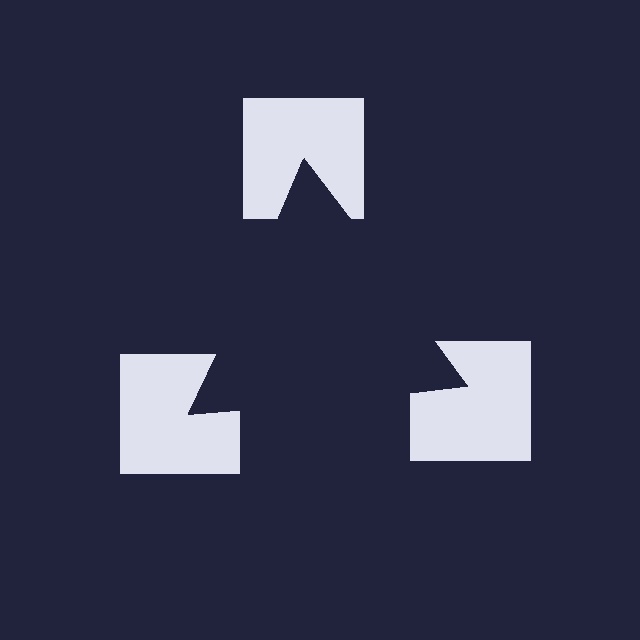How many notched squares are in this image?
There are 3 — one at each vertex of the illusory triangle.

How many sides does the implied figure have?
3 sides.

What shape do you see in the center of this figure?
An illusory triangle — its edges are inferred from the aligned wedge cuts in the notched squares, not physically drawn.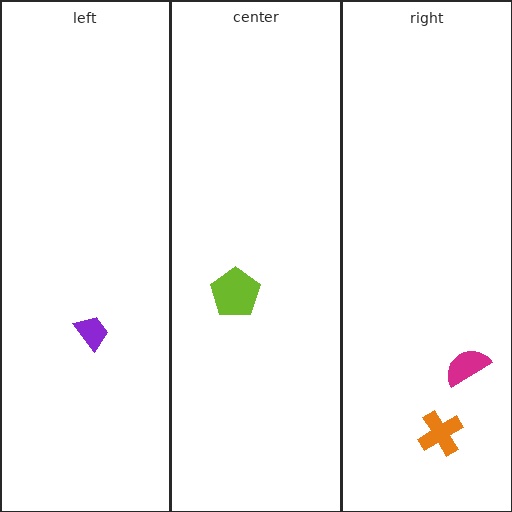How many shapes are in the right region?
2.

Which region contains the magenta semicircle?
The right region.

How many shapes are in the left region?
1.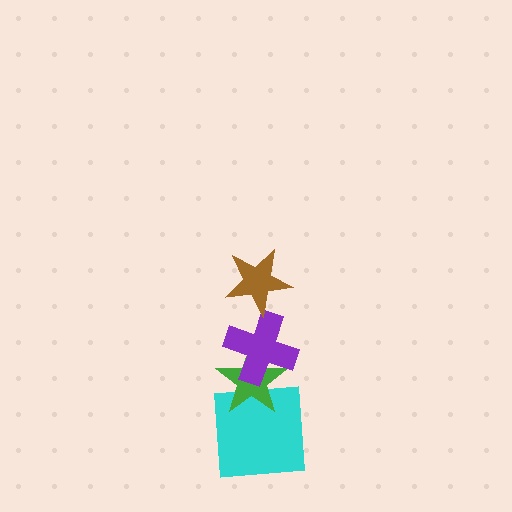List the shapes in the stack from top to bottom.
From top to bottom: the brown star, the purple cross, the green star, the cyan square.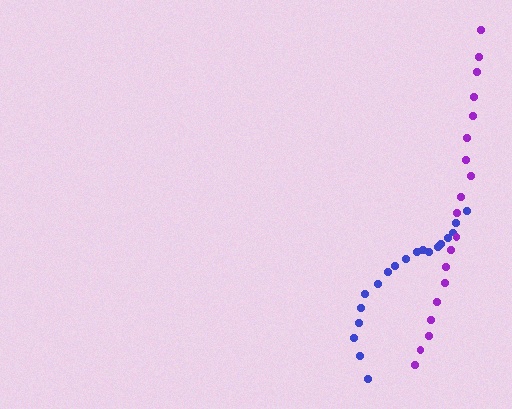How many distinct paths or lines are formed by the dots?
There are 2 distinct paths.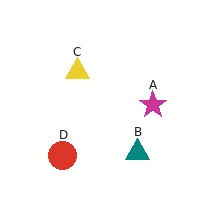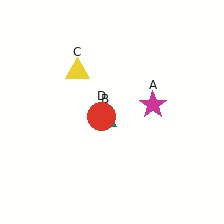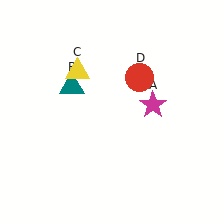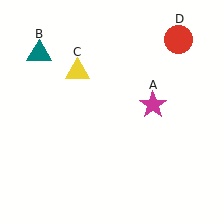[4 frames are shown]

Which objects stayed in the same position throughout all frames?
Magenta star (object A) and yellow triangle (object C) remained stationary.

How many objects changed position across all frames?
2 objects changed position: teal triangle (object B), red circle (object D).